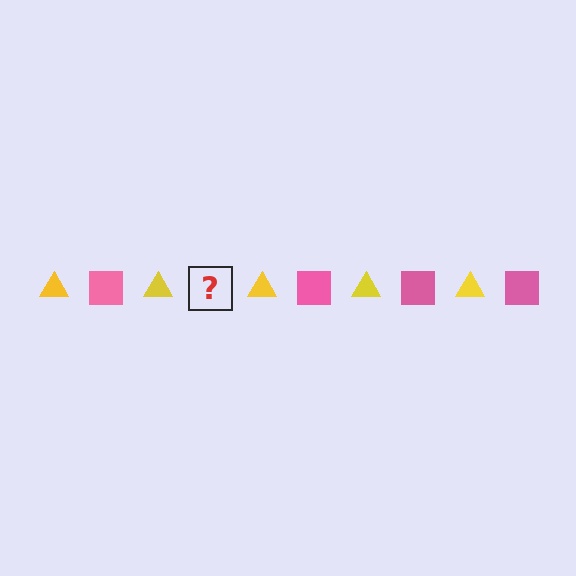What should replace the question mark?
The question mark should be replaced with a pink square.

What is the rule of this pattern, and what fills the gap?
The rule is that the pattern alternates between yellow triangle and pink square. The gap should be filled with a pink square.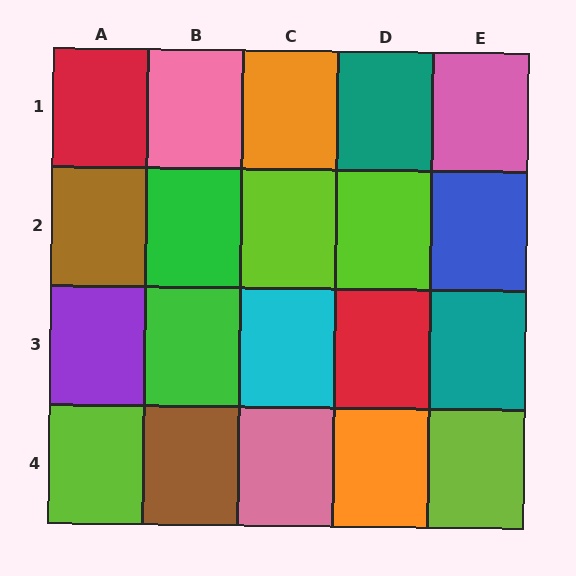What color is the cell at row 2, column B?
Green.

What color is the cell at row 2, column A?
Brown.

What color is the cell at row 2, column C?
Lime.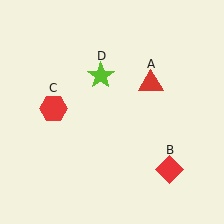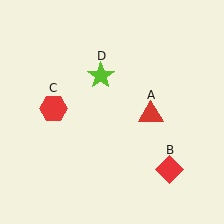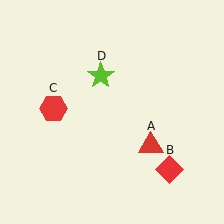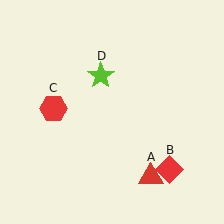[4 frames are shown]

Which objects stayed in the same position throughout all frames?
Red diamond (object B) and red hexagon (object C) and lime star (object D) remained stationary.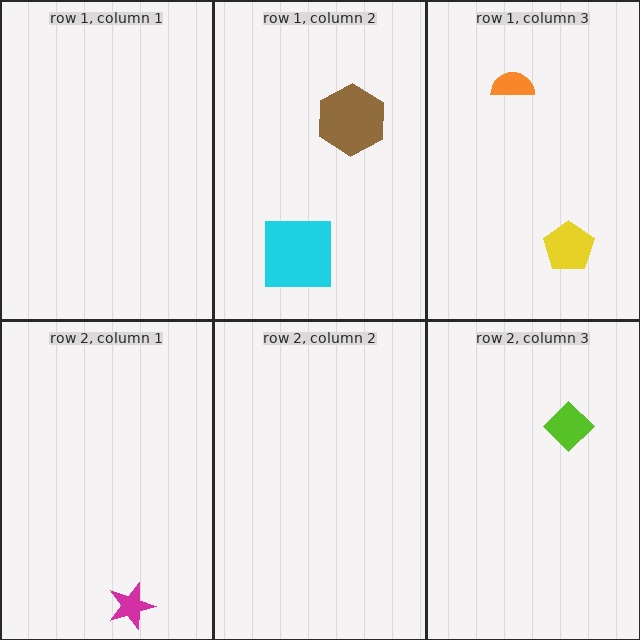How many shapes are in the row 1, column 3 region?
2.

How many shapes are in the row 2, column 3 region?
1.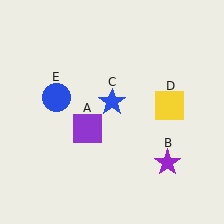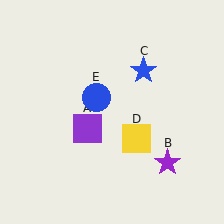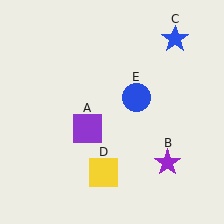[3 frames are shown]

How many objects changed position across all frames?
3 objects changed position: blue star (object C), yellow square (object D), blue circle (object E).